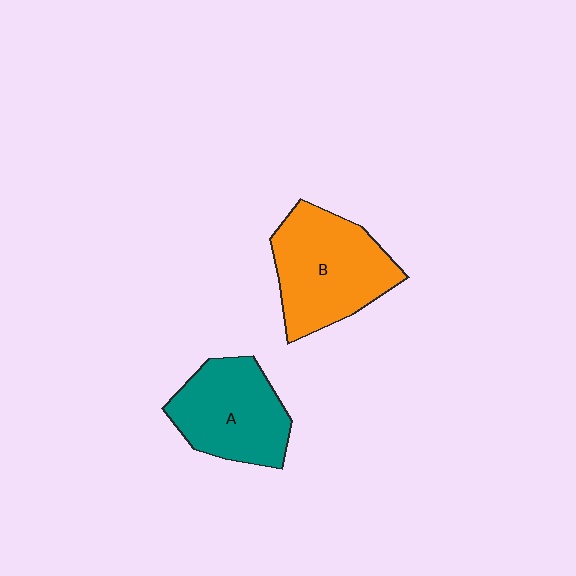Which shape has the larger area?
Shape B (orange).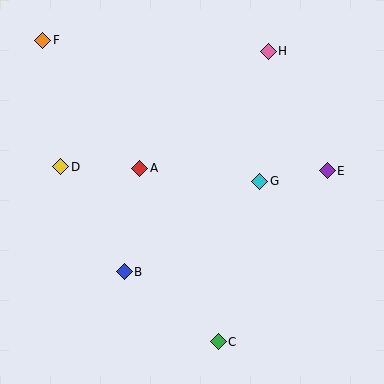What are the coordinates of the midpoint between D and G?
The midpoint between D and G is at (160, 174).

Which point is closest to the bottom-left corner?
Point B is closest to the bottom-left corner.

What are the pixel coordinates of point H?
Point H is at (268, 51).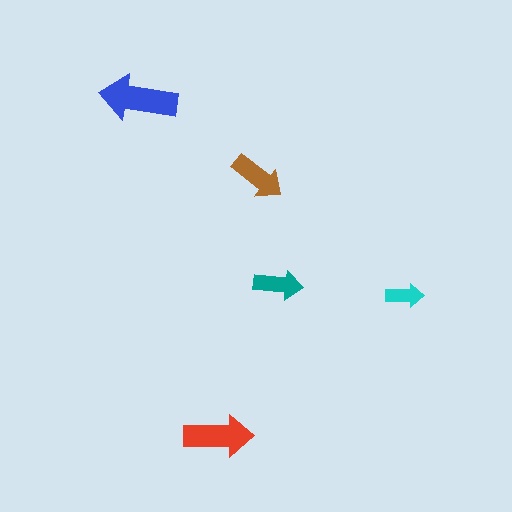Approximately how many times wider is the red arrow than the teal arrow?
About 1.5 times wider.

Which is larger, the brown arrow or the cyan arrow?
The brown one.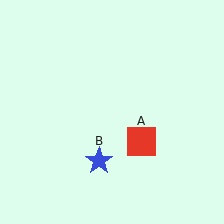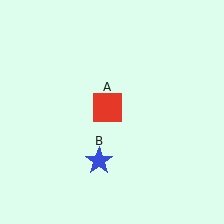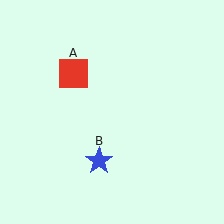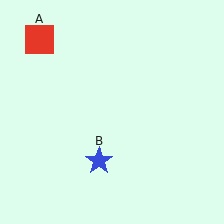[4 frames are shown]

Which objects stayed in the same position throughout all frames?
Blue star (object B) remained stationary.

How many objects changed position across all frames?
1 object changed position: red square (object A).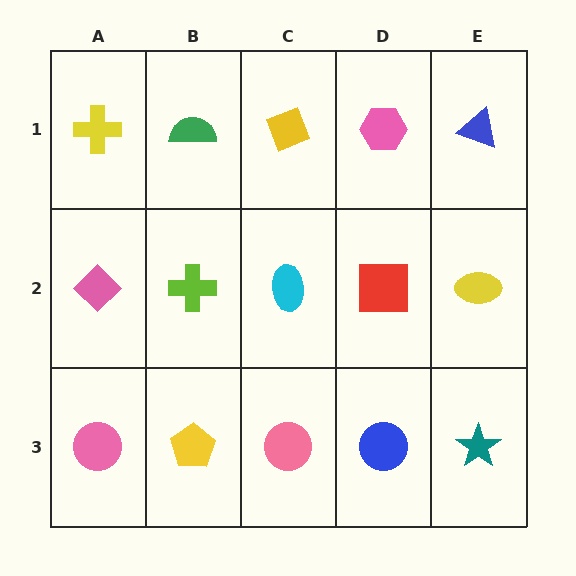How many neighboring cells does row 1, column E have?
2.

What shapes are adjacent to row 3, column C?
A cyan ellipse (row 2, column C), a yellow pentagon (row 3, column B), a blue circle (row 3, column D).